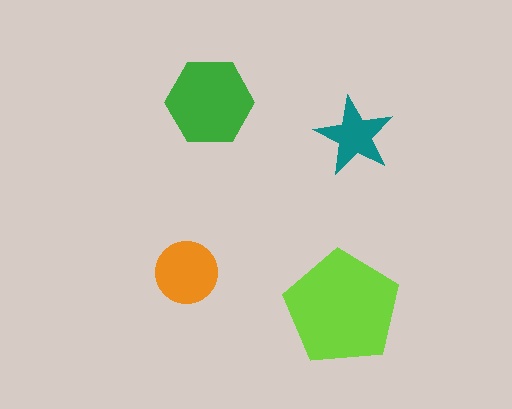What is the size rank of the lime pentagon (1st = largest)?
1st.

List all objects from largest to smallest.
The lime pentagon, the green hexagon, the orange circle, the teal star.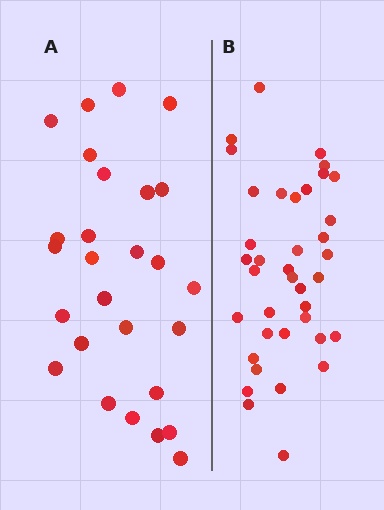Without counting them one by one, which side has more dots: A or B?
Region B (the right region) has more dots.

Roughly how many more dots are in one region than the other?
Region B has roughly 12 or so more dots than region A.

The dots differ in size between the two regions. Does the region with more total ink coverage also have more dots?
No. Region A has more total ink coverage because its dots are larger, but region B actually contains more individual dots. Total area can be misleading — the number of items is what matters here.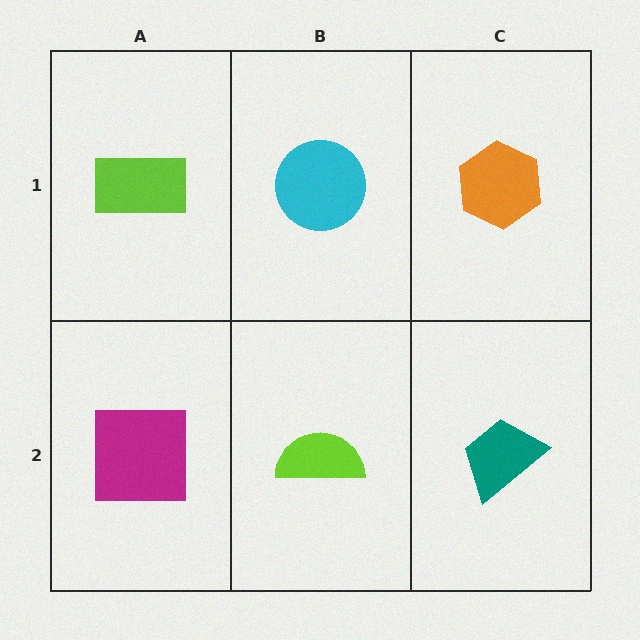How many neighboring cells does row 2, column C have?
2.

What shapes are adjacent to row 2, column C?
An orange hexagon (row 1, column C), a lime semicircle (row 2, column B).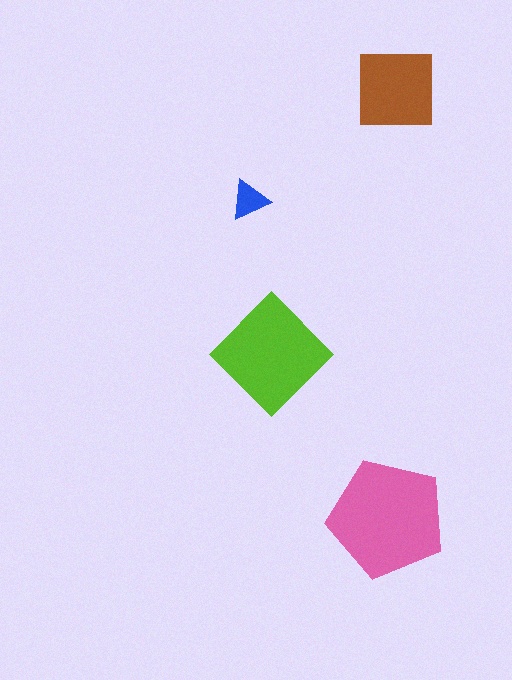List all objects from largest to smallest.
The pink pentagon, the lime diamond, the brown square, the blue triangle.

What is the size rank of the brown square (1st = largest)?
3rd.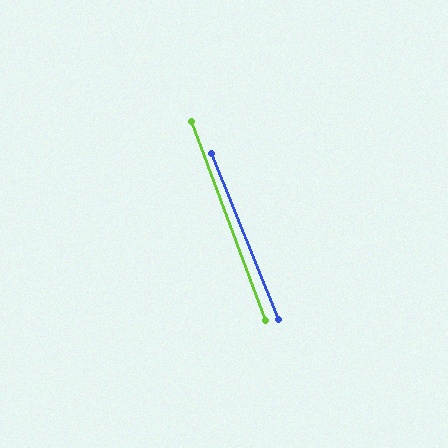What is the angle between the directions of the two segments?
Approximately 2 degrees.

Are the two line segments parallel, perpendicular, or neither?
Parallel — their directions differ by only 1.6°.